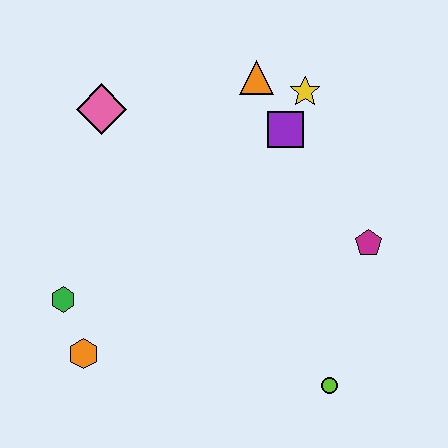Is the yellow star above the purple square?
Yes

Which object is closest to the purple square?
The yellow star is closest to the purple square.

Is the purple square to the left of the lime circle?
Yes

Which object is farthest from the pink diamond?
The lime circle is farthest from the pink diamond.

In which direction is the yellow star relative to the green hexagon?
The yellow star is to the right of the green hexagon.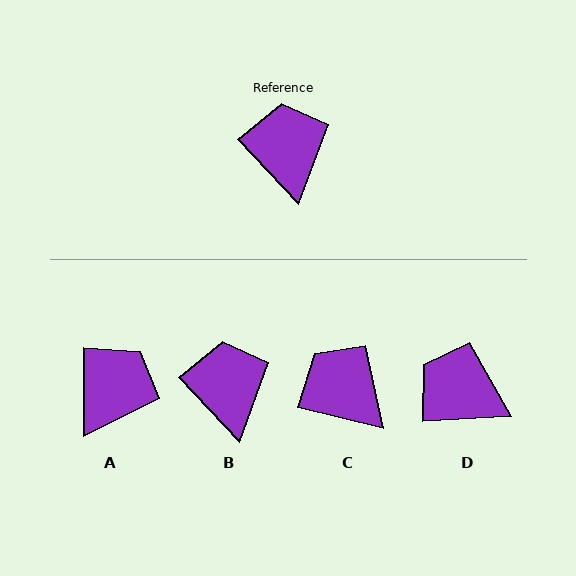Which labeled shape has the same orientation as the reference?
B.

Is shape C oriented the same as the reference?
No, it is off by about 33 degrees.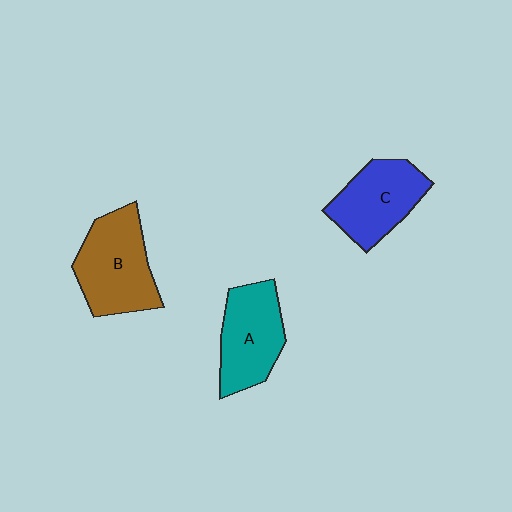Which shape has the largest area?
Shape B (brown).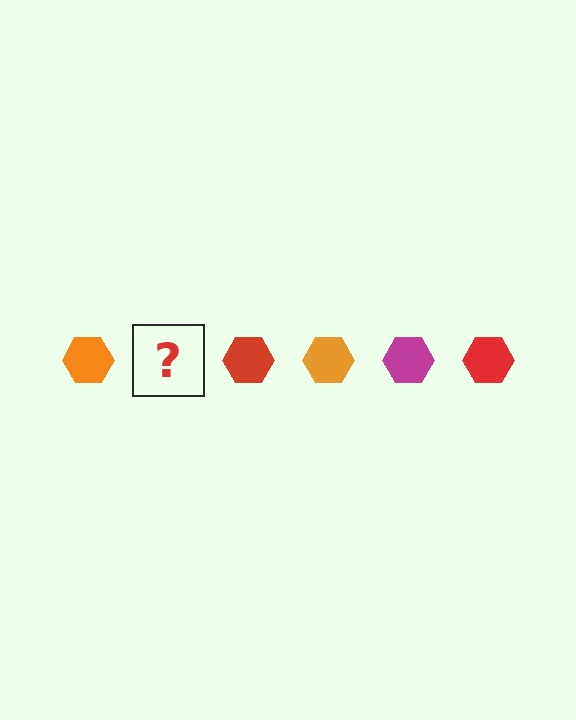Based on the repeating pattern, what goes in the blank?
The blank should be a magenta hexagon.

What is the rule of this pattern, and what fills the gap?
The rule is that the pattern cycles through orange, magenta, red hexagons. The gap should be filled with a magenta hexagon.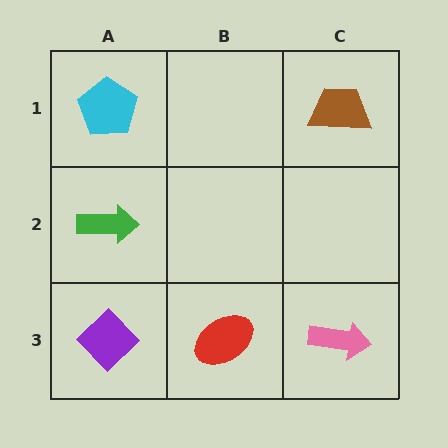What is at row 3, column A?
A purple diamond.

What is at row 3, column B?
A red ellipse.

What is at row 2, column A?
A green arrow.